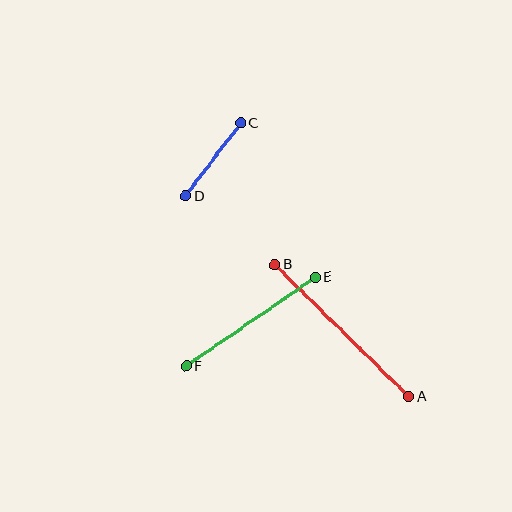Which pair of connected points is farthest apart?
Points A and B are farthest apart.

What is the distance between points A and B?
The distance is approximately 188 pixels.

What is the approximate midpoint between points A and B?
The midpoint is at approximately (342, 331) pixels.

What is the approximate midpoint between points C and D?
The midpoint is at approximately (213, 160) pixels.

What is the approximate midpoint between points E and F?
The midpoint is at approximately (251, 322) pixels.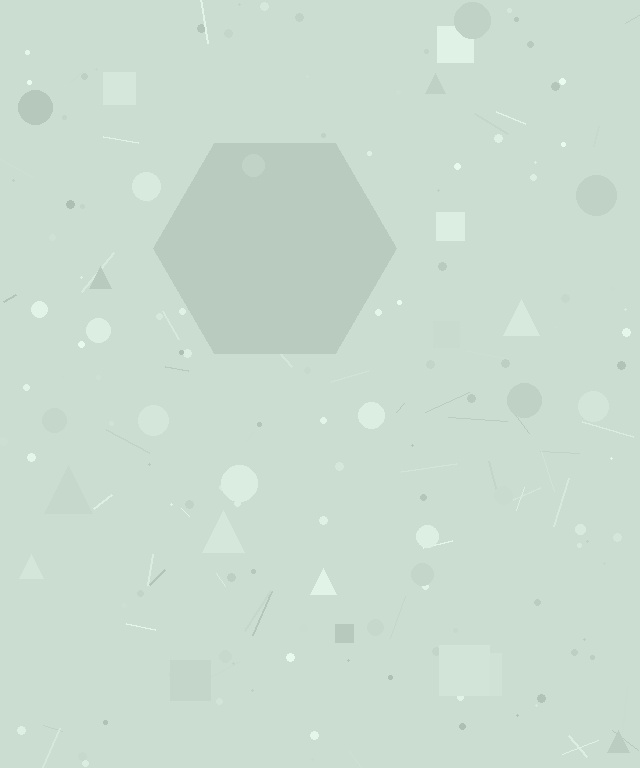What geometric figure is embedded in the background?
A hexagon is embedded in the background.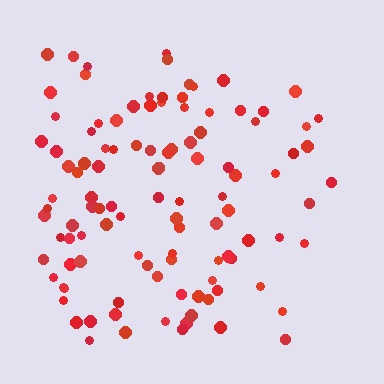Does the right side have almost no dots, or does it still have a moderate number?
Still a moderate number, just noticeably fewer than the left.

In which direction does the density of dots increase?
From right to left, with the left side densest.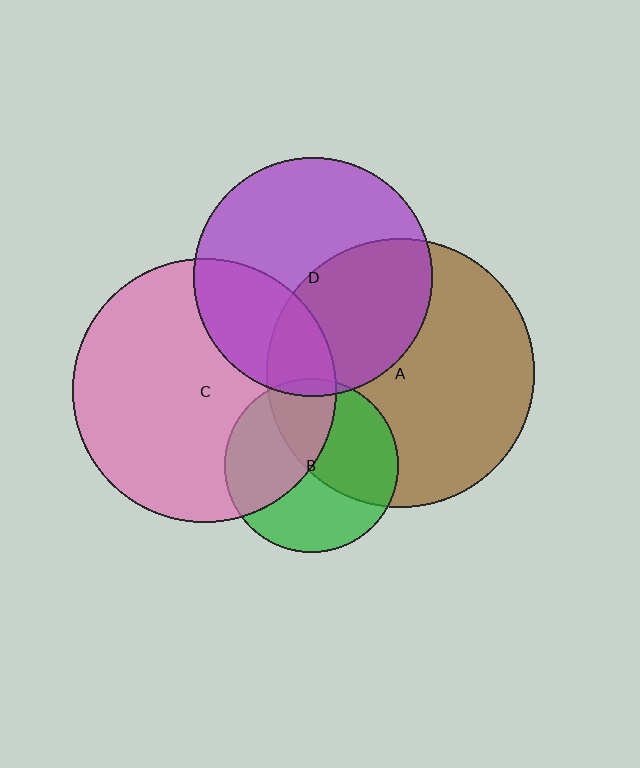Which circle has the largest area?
Circle A (brown).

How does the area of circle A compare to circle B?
Approximately 2.4 times.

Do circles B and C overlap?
Yes.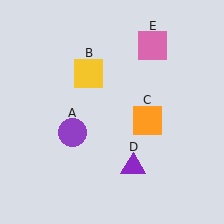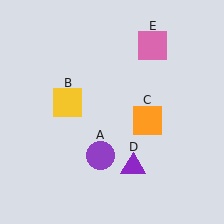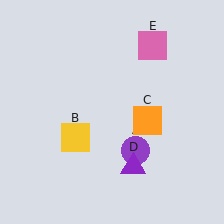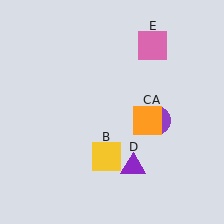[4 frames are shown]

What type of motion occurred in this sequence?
The purple circle (object A), yellow square (object B) rotated counterclockwise around the center of the scene.